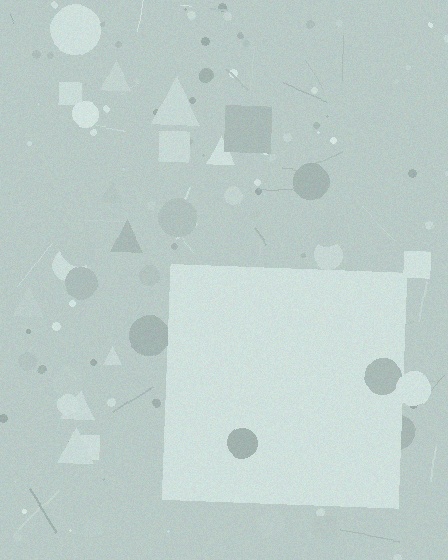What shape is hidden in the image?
A square is hidden in the image.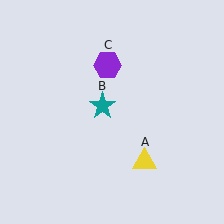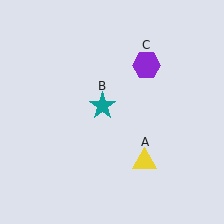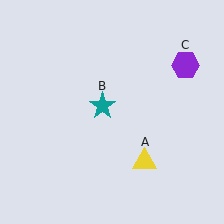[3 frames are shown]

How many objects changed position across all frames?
1 object changed position: purple hexagon (object C).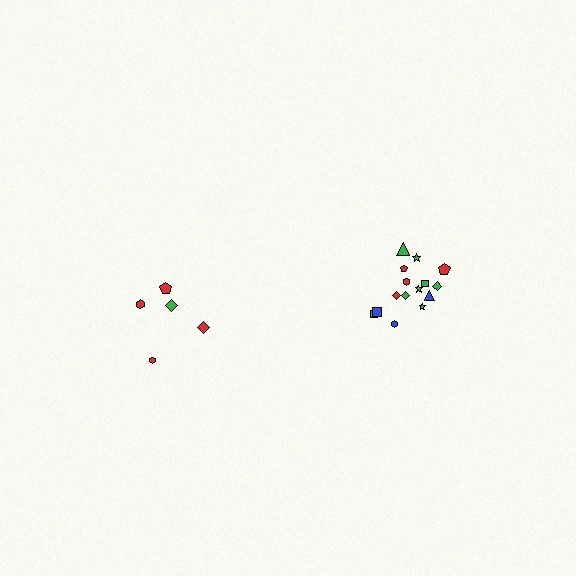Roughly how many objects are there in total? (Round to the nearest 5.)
Roughly 20 objects in total.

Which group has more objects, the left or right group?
The right group.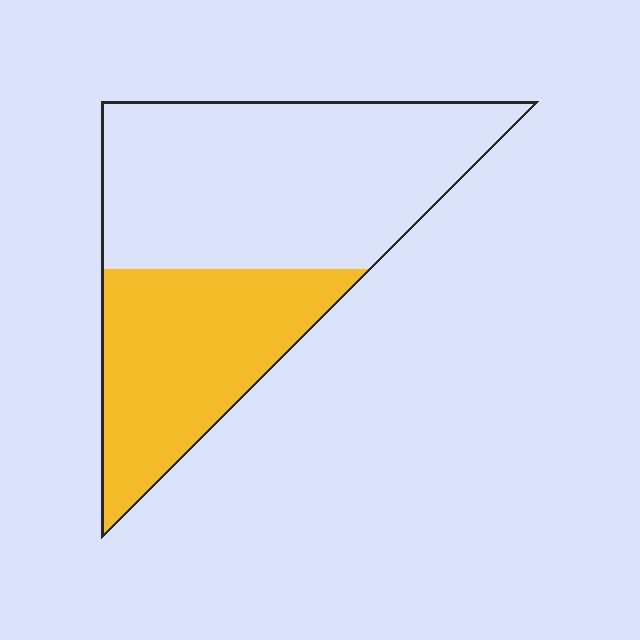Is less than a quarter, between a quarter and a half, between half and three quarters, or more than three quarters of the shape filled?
Between a quarter and a half.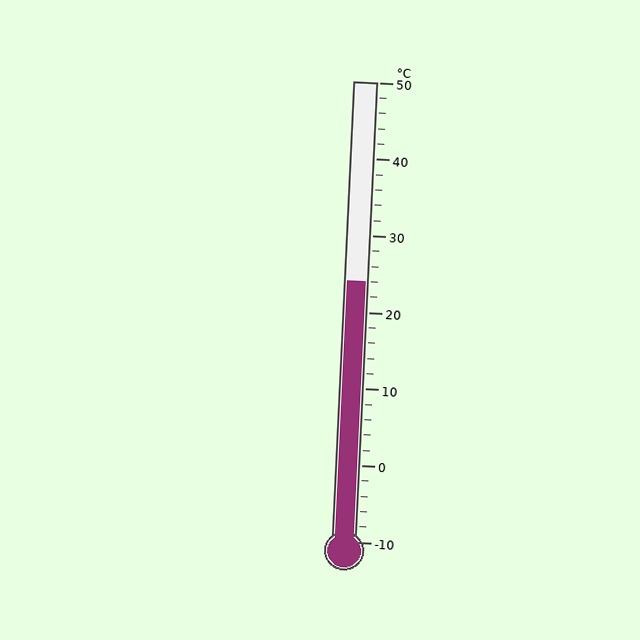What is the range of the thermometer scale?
The thermometer scale ranges from -10°C to 50°C.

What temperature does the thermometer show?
The thermometer shows approximately 24°C.